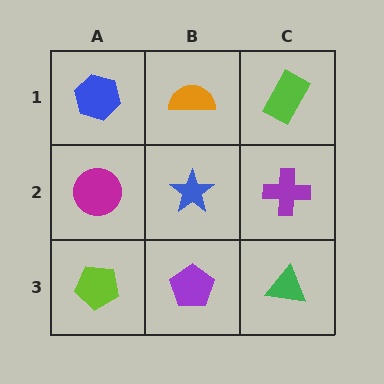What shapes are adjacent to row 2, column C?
A lime rectangle (row 1, column C), a green triangle (row 3, column C), a blue star (row 2, column B).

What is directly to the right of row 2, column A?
A blue star.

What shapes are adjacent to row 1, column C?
A purple cross (row 2, column C), an orange semicircle (row 1, column B).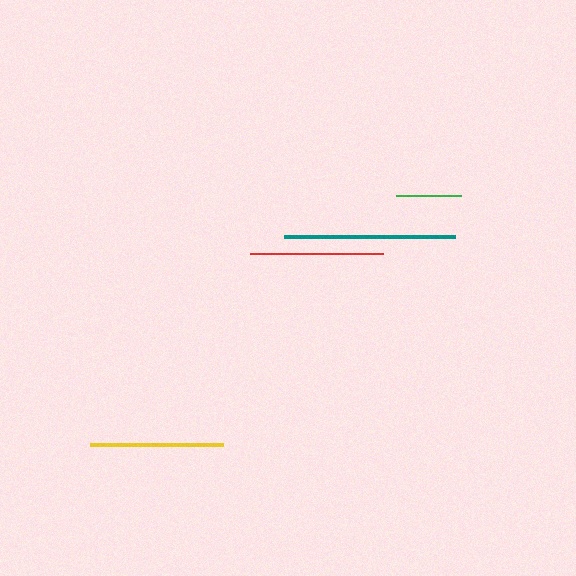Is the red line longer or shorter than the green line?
The red line is longer than the green line.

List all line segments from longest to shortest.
From longest to shortest: teal, yellow, red, green.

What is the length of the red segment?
The red segment is approximately 133 pixels long.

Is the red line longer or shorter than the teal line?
The teal line is longer than the red line.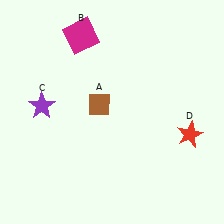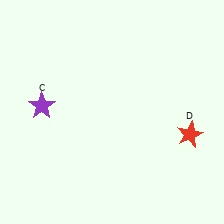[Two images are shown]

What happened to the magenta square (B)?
The magenta square (B) was removed in Image 2. It was in the top-left area of Image 1.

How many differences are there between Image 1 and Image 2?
There are 2 differences between the two images.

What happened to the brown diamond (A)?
The brown diamond (A) was removed in Image 2. It was in the top-left area of Image 1.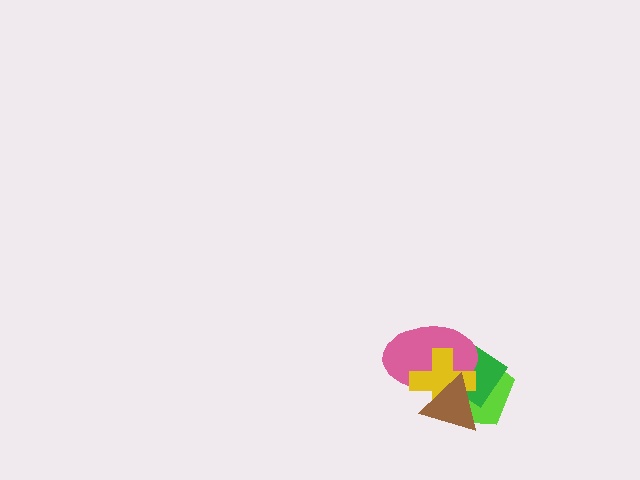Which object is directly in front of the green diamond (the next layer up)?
The pink ellipse is directly in front of the green diamond.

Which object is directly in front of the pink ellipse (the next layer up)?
The yellow cross is directly in front of the pink ellipse.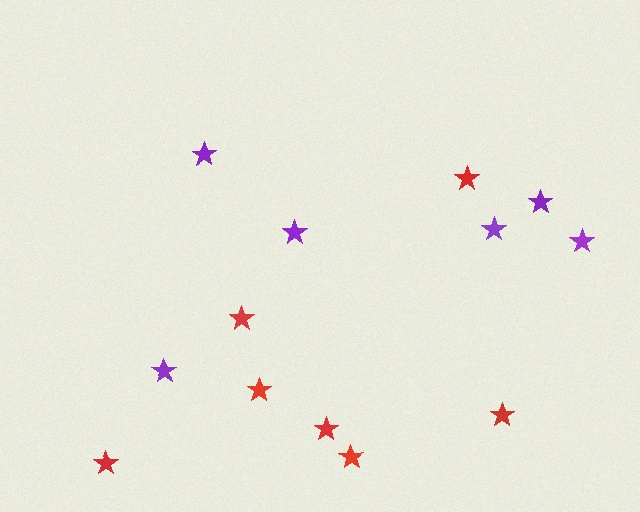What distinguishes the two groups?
There are 2 groups: one group of purple stars (6) and one group of red stars (7).